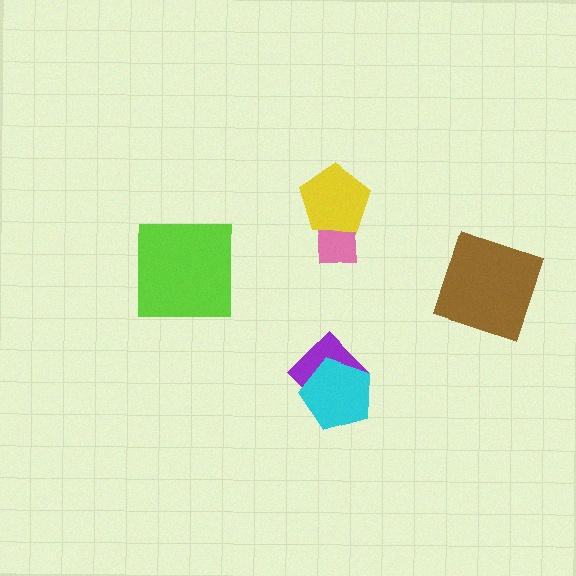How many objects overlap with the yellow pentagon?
1 object overlaps with the yellow pentagon.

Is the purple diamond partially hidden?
Yes, it is partially covered by another shape.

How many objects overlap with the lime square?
0 objects overlap with the lime square.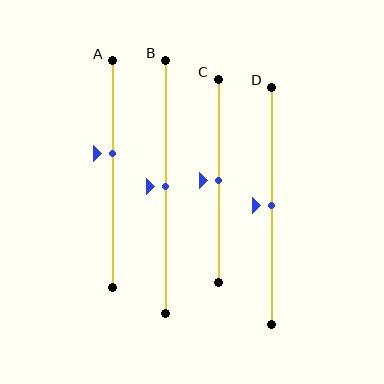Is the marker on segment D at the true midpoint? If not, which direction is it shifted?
Yes, the marker on segment D is at the true midpoint.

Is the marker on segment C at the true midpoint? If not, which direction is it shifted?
Yes, the marker on segment C is at the true midpoint.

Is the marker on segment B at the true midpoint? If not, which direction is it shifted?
Yes, the marker on segment B is at the true midpoint.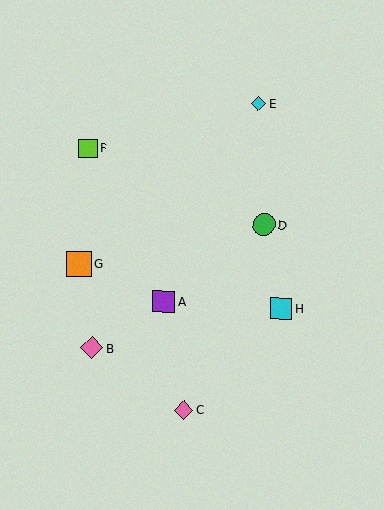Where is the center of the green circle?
The center of the green circle is at (264, 225).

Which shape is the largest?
The orange square (labeled G) is the largest.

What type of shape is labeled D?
Shape D is a green circle.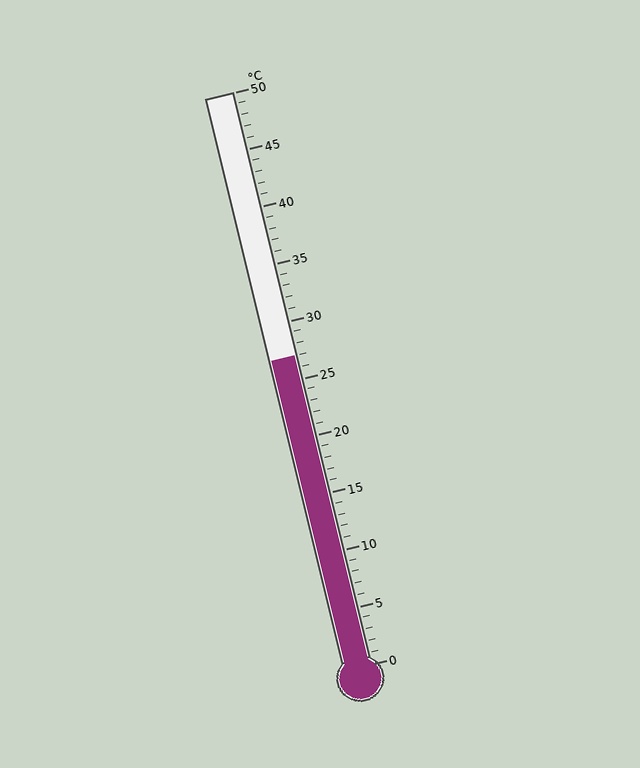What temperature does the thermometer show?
The thermometer shows approximately 27°C.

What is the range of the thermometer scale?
The thermometer scale ranges from 0°C to 50°C.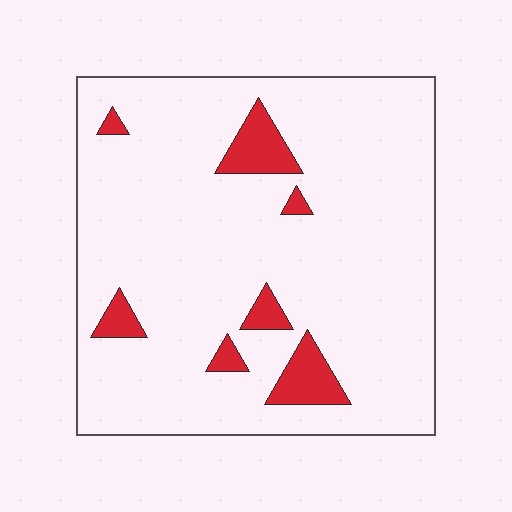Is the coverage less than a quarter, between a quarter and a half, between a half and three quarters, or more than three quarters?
Less than a quarter.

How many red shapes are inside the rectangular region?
7.